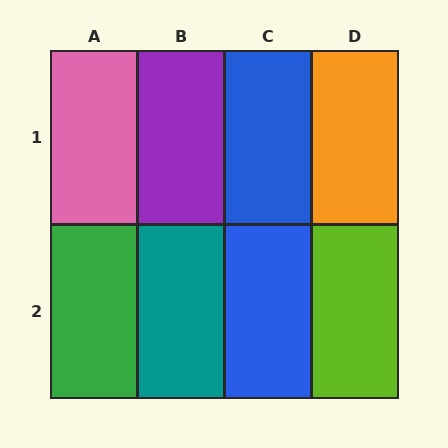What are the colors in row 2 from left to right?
Green, teal, blue, lime.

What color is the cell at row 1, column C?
Blue.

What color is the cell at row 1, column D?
Orange.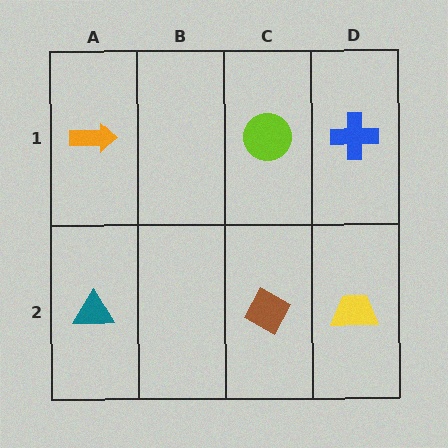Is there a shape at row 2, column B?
No, that cell is empty.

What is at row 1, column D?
A blue cross.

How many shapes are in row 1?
3 shapes.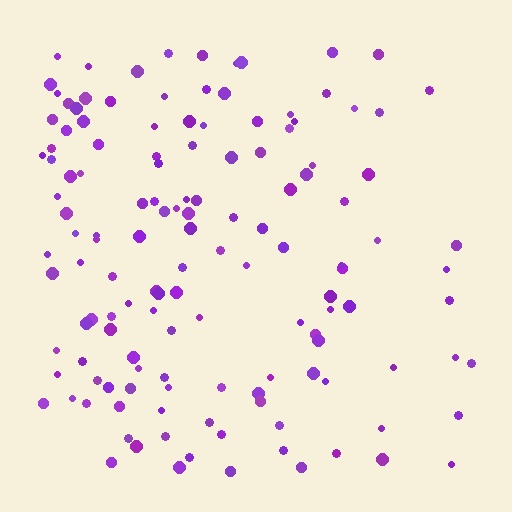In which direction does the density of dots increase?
From right to left, with the left side densest.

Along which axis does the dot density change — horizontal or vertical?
Horizontal.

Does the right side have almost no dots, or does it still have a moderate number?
Still a moderate number, just noticeably fewer than the left.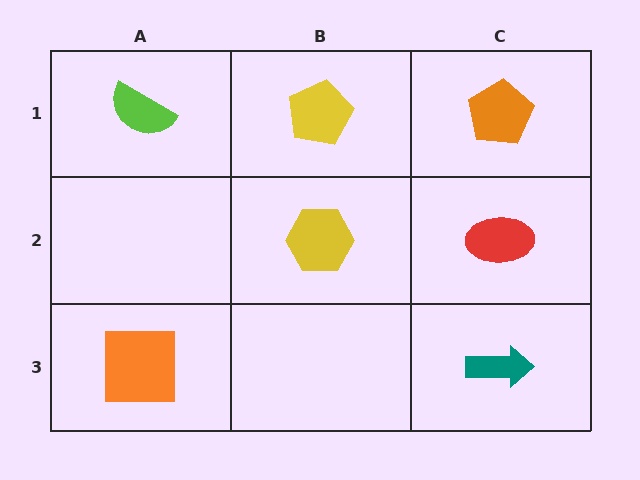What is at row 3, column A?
An orange square.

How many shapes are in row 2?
2 shapes.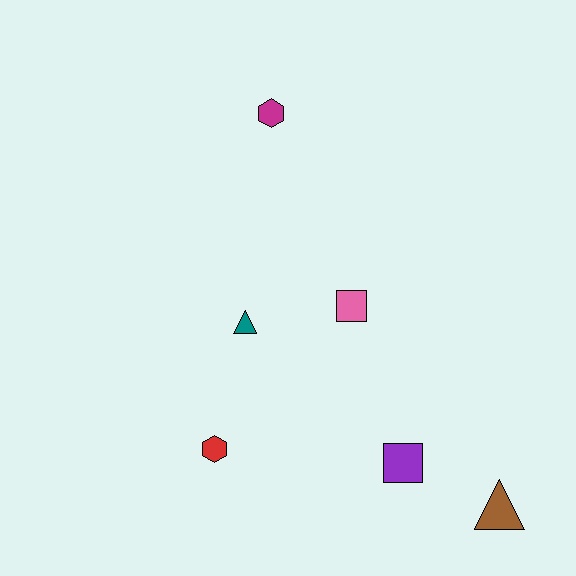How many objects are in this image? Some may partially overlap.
There are 6 objects.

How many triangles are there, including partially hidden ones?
There are 2 triangles.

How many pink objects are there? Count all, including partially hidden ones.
There is 1 pink object.